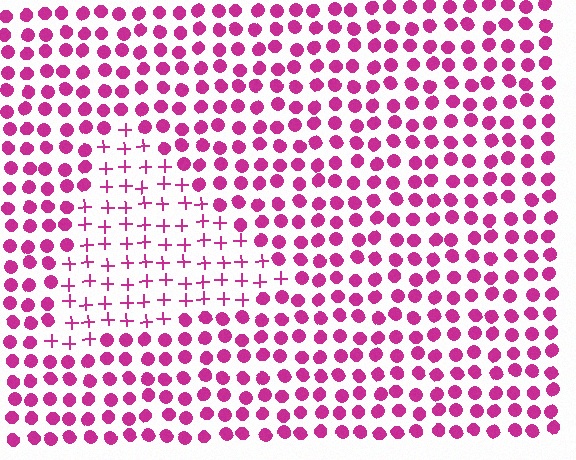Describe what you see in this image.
The image is filled with small magenta elements arranged in a uniform grid. A triangle-shaped region contains plus signs, while the surrounding area contains circles. The boundary is defined purely by the change in element shape.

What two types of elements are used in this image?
The image uses plus signs inside the triangle region and circles outside it.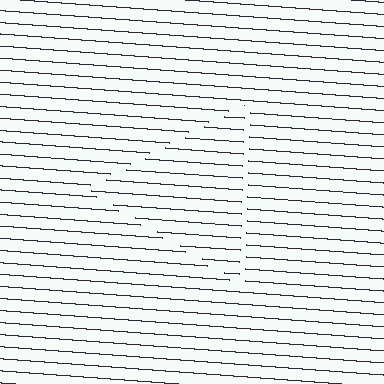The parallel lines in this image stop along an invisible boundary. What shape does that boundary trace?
An illusory triangle. The interior of the shape contains the same grating, shifted by half a period — the contour is defined by the phase discontinuity where line-ends from the inner and outer gratings abut.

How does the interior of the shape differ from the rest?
The interior of the shape contains the same grating, shifted by half a period — the contour is defined by the phase discontinuity where line-ends from the inner and outer gratings abut.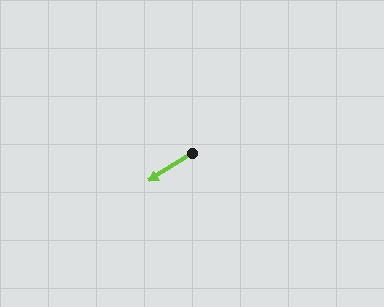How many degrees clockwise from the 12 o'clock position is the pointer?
Approximately 238 degrees.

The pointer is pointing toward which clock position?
Roughly 8 o'clock.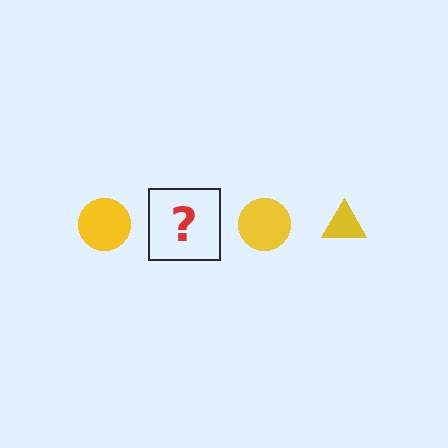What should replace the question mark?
The question mark should be replaced with a yellow triangle.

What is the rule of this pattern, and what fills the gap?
The rule is that the pattern cycles through circle, triangle shapes in yellow. The gap should be filled with a yellow triangle.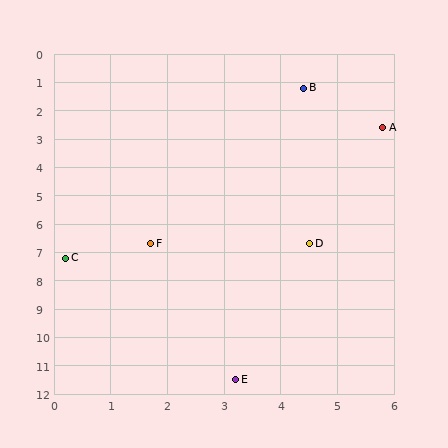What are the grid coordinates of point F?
Point F is at approximately (1.7, 6.7).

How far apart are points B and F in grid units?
Points B and F are about 6.1 grid units apart.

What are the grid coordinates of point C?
Point C is at approximately (0.2, 7.2).